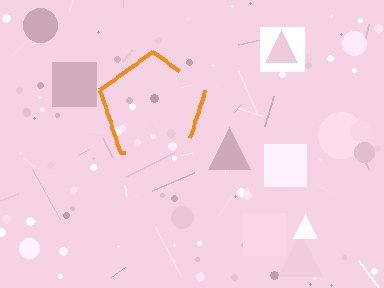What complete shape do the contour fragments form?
The contour fragments form a pentagon.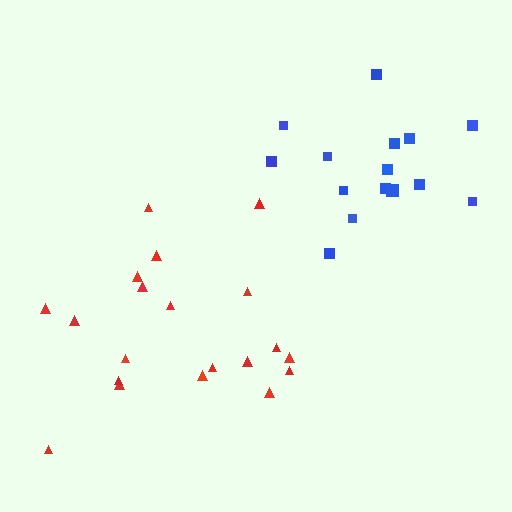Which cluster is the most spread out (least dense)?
Red.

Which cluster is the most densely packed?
Blue.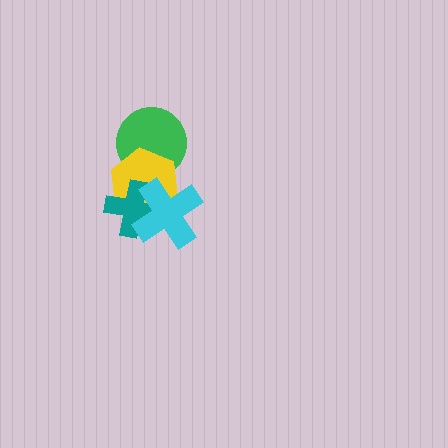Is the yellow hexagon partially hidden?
Yes, it is partially covered by another shape.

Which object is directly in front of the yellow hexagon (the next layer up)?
The teal cross is directly in front of the yellow hexagon.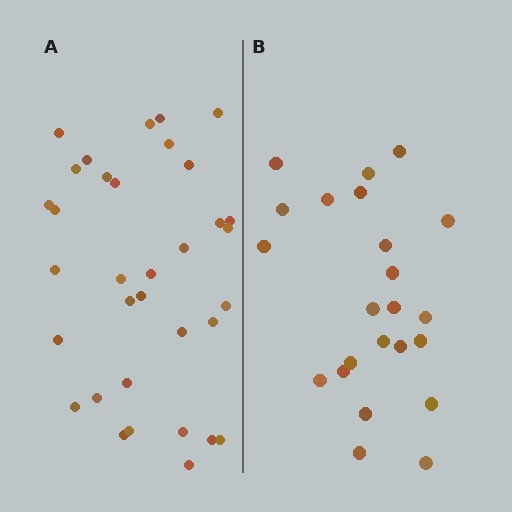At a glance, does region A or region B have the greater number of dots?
Region A (the left region) has more dots.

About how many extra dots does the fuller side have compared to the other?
Region A has roughly 12 or so more dots than region B.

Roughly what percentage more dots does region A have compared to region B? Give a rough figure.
About 50% more.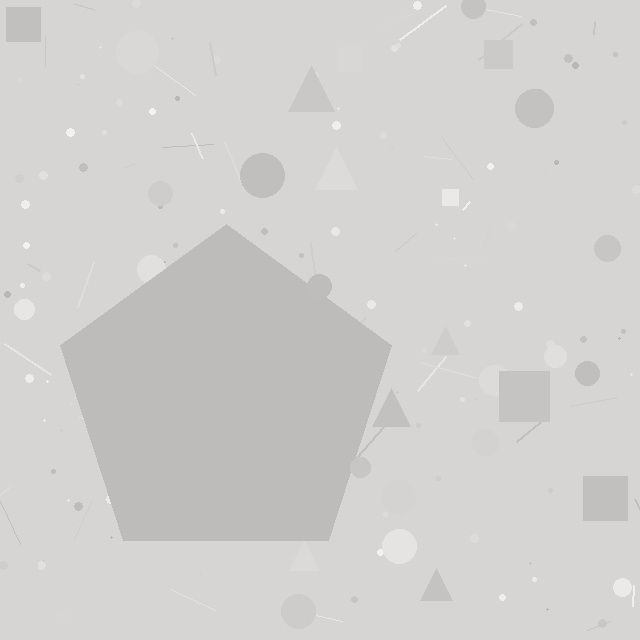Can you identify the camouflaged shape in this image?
The camouflaged shape is a pentagon.